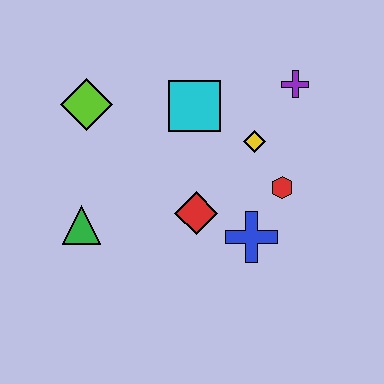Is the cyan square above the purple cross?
No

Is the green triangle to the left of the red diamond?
Yes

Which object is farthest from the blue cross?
The lime diamond is farthest from the blue cross.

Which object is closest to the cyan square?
The yellow diamond is closest to the cyan square.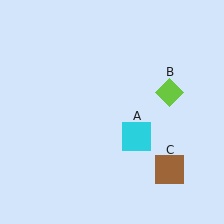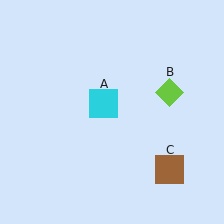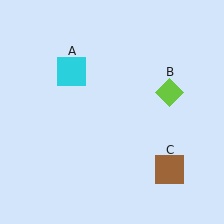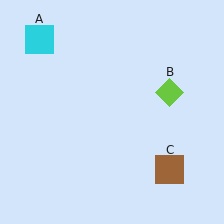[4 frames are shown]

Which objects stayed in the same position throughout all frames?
Lime diamond (object B) and brown square (object C) remained stationary.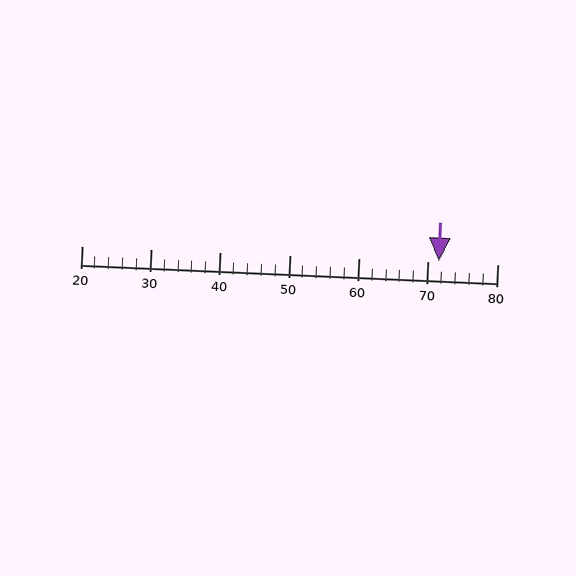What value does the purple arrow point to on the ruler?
The purple arrow points to approximately 72.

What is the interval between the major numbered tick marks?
The major tick marks are spaced 10 units apart.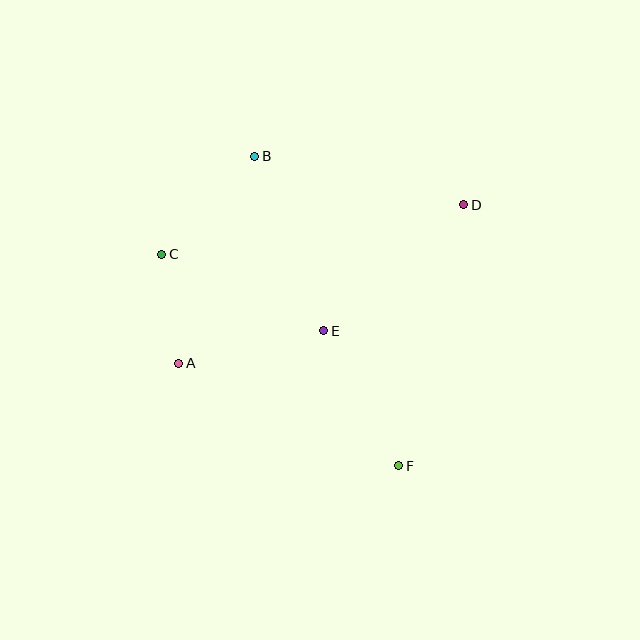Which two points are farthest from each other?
Points B and F are farthest from each other.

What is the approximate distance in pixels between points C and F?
The distance between C and F is approximately 318 pixels.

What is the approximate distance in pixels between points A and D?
The distance between A and D is approximately 326 pixels.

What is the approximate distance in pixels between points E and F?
The distance between E and F is approximately 155 pixels.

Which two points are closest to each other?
Points A and C are closest to each other.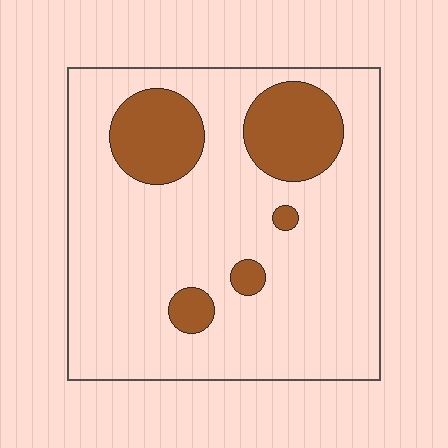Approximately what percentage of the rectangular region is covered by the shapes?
Approximately 20%.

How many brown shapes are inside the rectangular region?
5.